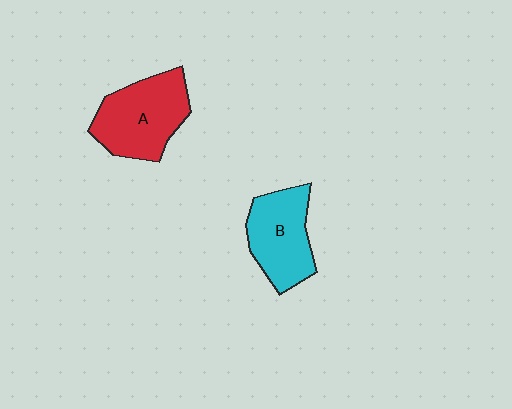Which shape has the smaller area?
Shape B (cyan).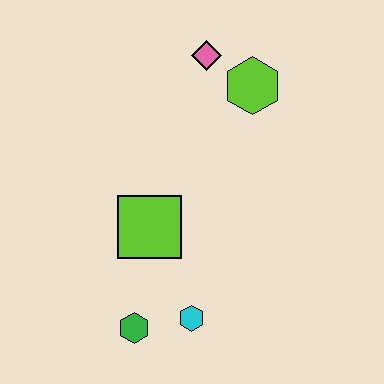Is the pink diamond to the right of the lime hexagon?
No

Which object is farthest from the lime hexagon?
The green hexagon is farthest from the lime hexagon.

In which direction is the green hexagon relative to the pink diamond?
The green hexagon is below the pink diamond.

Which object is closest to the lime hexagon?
The pink diamond is closest to the lime hexagon.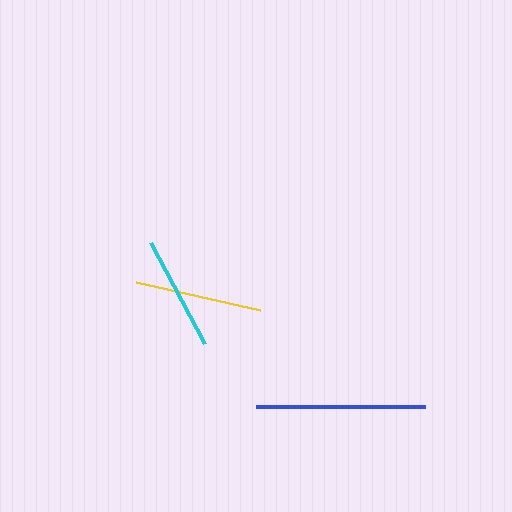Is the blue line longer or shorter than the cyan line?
The blue line is longer than the cyan line.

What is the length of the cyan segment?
The cyan segment is approximately 115 pixels long.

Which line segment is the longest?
The blue line is the longest at approximately 169 pixels.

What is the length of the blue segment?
The blue segment is approximately 169 pixels long.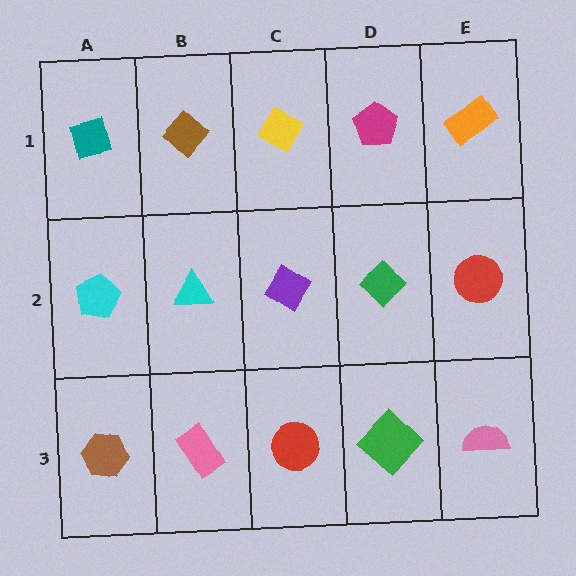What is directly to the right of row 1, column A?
A brown diamond.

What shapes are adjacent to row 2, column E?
An orange rectangle (row 1, column E), a pink semicircle (row 3, column E), a green diamond (row 2, column D).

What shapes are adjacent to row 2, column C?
A yellow diamond (row 1, column C), a red circle (row 3, column C), a cyan triangle (row 2, column B), a green diamond (row 2, column D).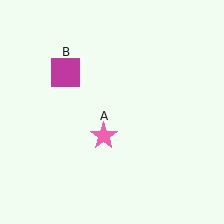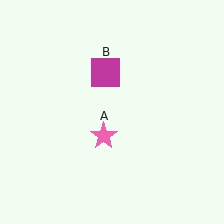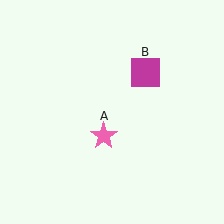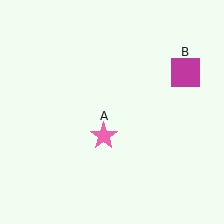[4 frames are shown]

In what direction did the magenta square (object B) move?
The magenta square (object B) moved right.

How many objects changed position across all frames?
1 object changed position: magenta square (object B).